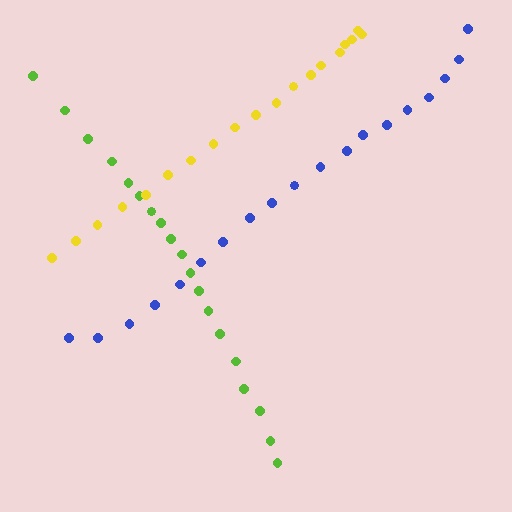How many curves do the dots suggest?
There are 3 distinct paths.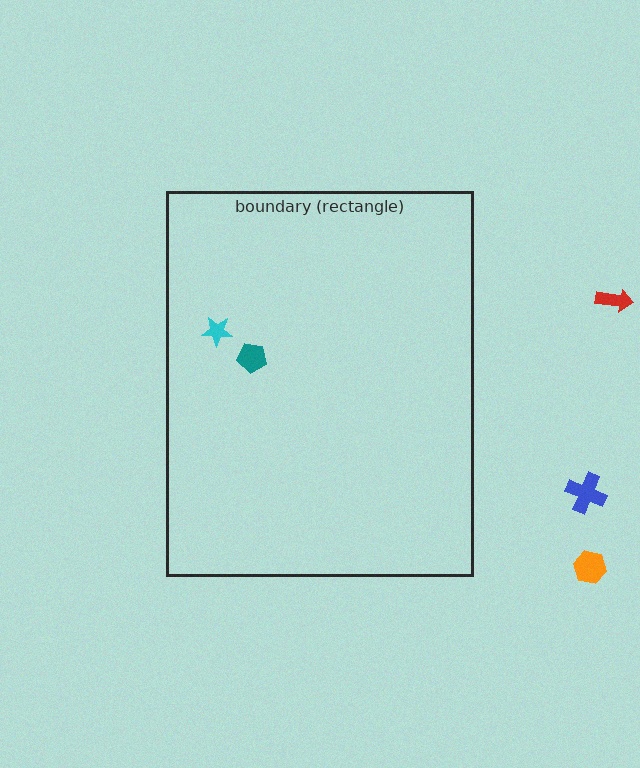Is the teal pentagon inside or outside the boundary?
Inside.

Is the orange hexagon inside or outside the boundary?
Outside.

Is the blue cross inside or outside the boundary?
Outside.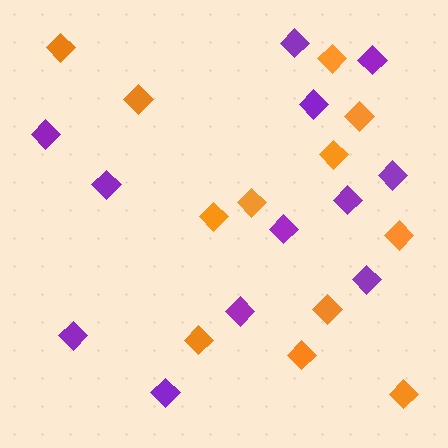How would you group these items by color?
There are 2 groups: one group of purple diamonds (12) and one group of orange diamonds (12).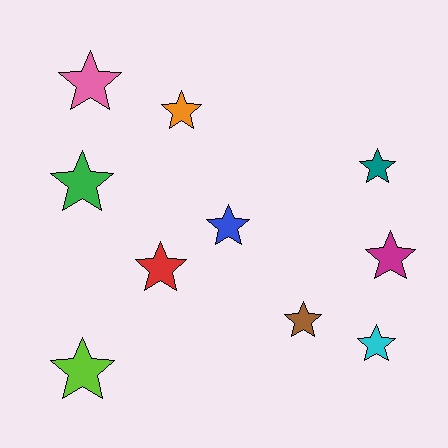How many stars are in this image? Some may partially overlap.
There are 10 stars.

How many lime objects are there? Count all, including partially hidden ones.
There is 1 lime object.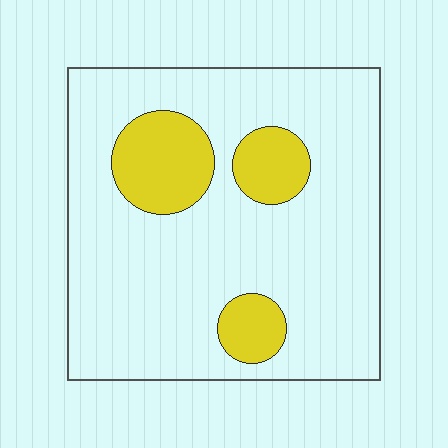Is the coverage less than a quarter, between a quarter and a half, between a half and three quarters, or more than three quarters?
Less than a quarter.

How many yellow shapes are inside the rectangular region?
3.